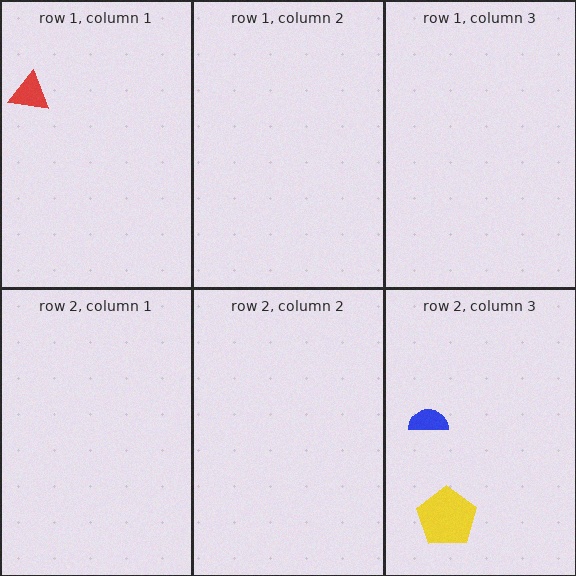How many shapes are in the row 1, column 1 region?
1.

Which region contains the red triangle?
The row 1, column 1 region.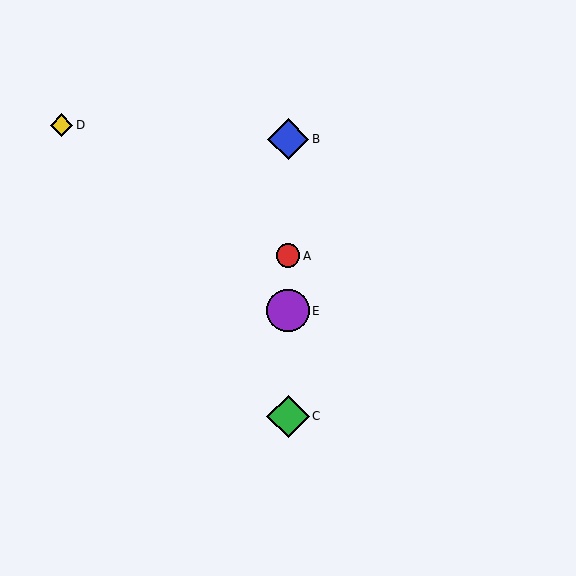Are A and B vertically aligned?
Yes, both are at x≈288.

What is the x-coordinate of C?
Object C is at x≈288.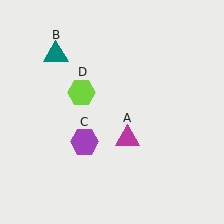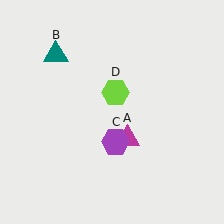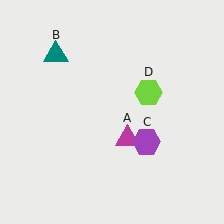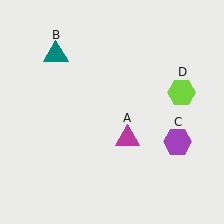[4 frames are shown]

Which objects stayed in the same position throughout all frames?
Magenta triangle (object A) and teal triangle (object B) remained stationary.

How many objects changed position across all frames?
2 objects changed position: purple hexagon (object C), lime hexagon (object D).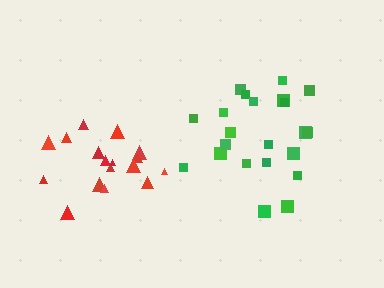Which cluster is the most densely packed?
Green.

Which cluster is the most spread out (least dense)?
Red.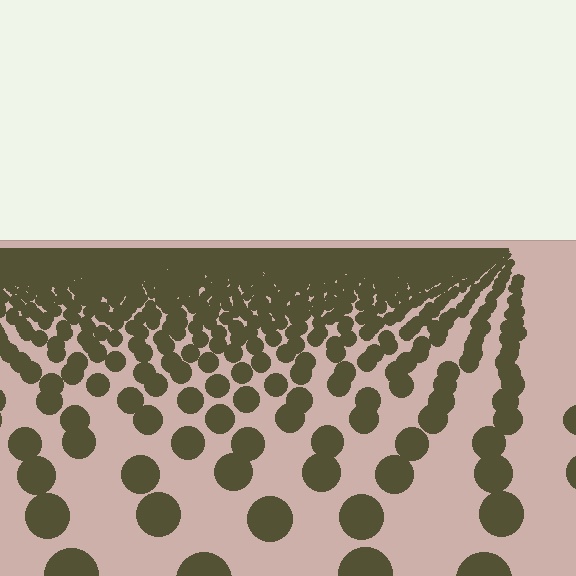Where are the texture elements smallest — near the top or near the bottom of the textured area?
Near the top.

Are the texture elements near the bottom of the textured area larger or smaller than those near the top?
Larger. Near the bottom, elements are closer to the viewer and appear at a bigger on-screen size.